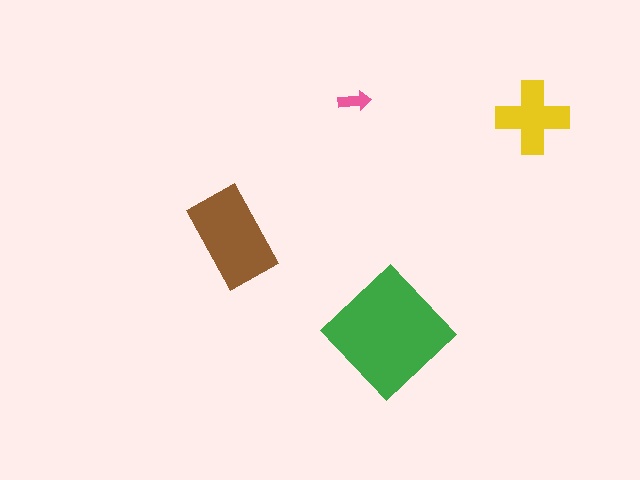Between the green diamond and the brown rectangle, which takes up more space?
The green diamond.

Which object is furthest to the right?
The yellow cross is rightmost.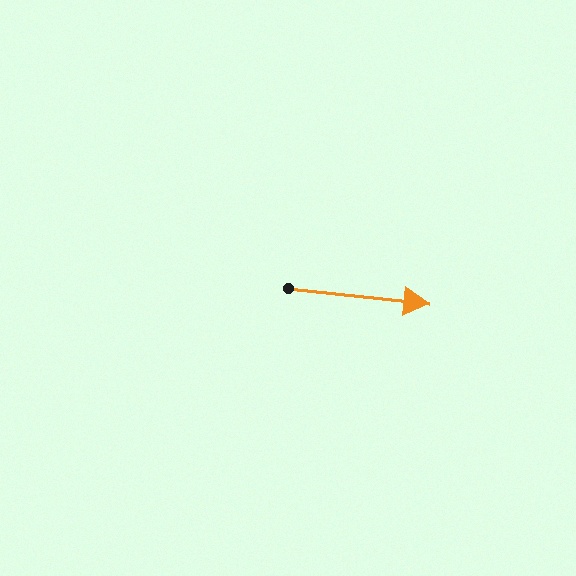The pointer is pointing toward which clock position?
Roughly 3 o'clock.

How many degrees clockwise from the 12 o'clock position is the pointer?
Approximately 96 degrees.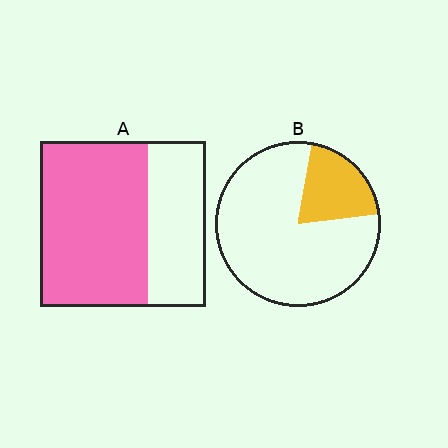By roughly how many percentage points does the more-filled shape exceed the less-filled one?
By roughly 45 percentage points (A over B).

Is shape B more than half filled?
No.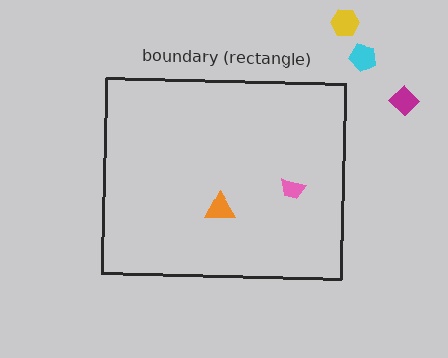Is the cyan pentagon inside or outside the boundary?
Outside.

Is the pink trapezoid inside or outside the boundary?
Inside.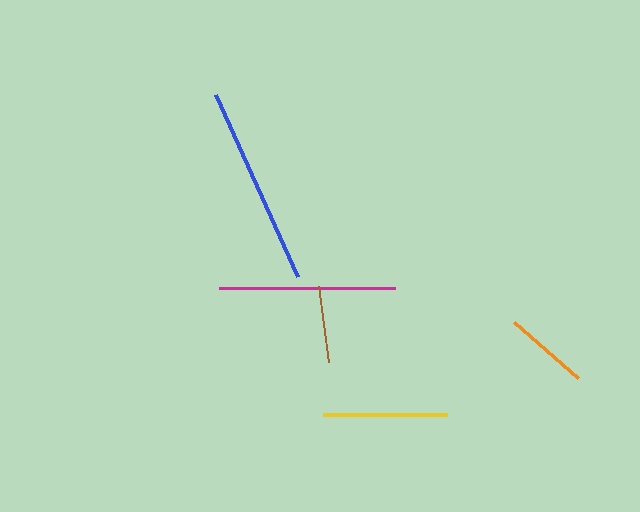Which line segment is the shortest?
The brown line is the shortest at approximately 77 pixels.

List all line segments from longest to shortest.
From longest to shortest: blue, magenta, yellow, orange, brown.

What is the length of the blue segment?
The blue segment is approximately 199 pixels long.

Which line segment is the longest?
The blue line is the longest at approximately 199 pixels.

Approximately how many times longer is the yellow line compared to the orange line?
The yellow line is approximately 1.4 times the length of the orange line.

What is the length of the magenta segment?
The magenta segment is approximately 175 pixels long.